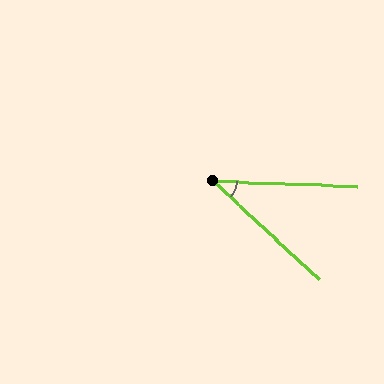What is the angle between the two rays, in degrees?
Approximately 41 degrees.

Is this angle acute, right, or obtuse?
It is acute.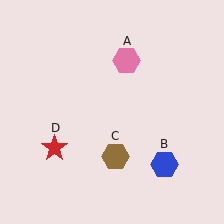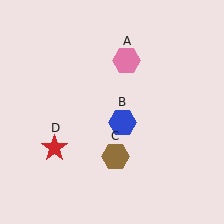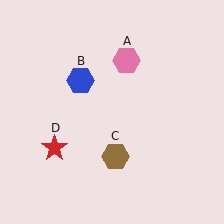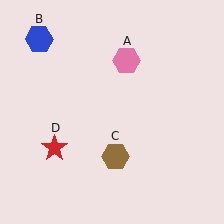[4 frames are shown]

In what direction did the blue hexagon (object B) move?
The blue hexagon (object B) moved up and to the left.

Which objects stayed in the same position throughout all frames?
Pink hexagon (object A) and brown hexagon (object C) and red star (object D) remained stationary.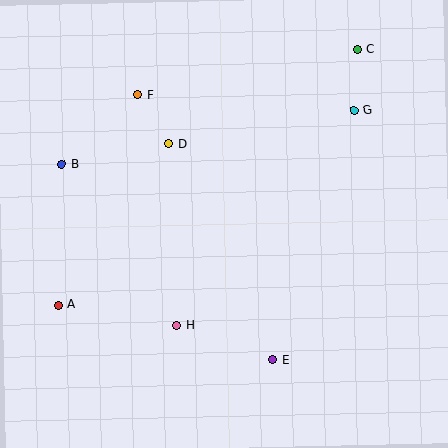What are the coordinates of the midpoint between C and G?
The midpoint between C and G is at (356, 80).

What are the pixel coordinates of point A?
Point A is at (58, 305).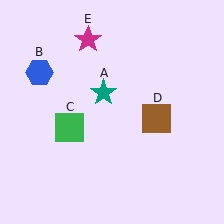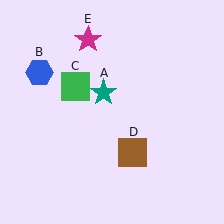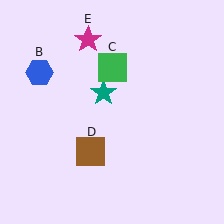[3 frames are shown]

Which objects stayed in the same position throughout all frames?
Teal star (object A) and blue hexagon (object B) and magenta star (object E) remained stationary.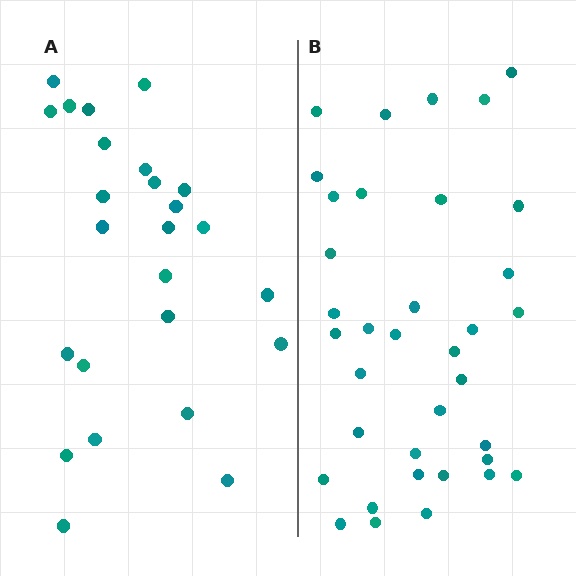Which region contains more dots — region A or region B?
Region B (the right region) has more dots.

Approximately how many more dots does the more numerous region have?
Region B has roughly 12 or so more dots than region A.